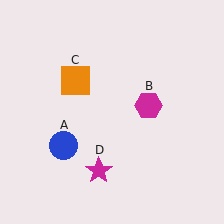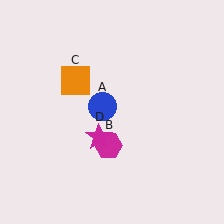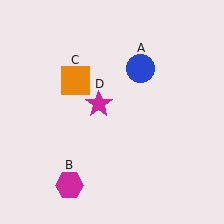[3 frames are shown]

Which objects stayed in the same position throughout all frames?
Orange square (object C) remained stationary.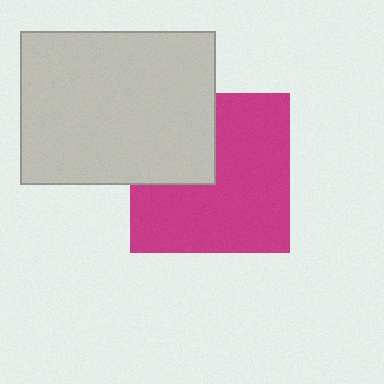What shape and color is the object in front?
The object in front is a light gray rectangle.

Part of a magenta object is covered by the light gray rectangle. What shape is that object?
It is a square.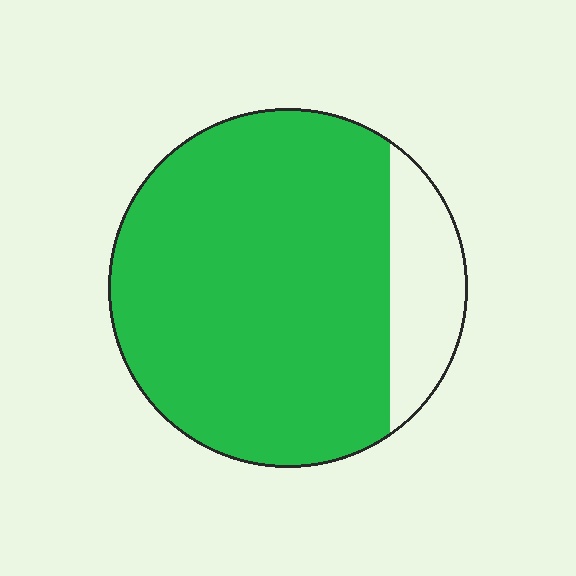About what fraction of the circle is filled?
About five sixths (5/6).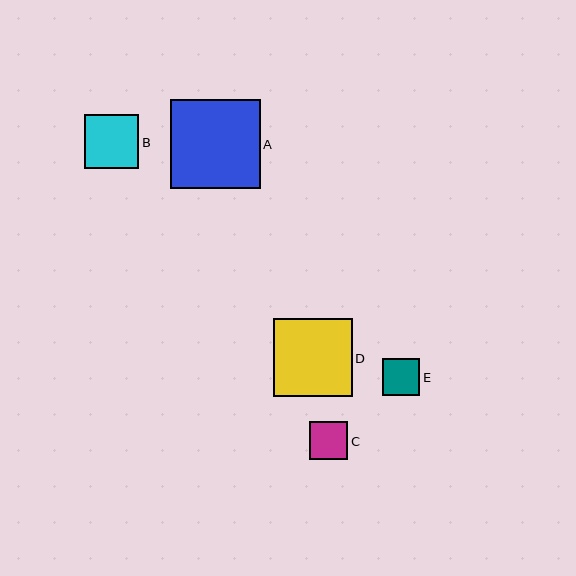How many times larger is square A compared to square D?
Square A is approximately 1.1 times the size of square D.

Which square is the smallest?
Square E is the smallest with a size of approximately 37 pixels.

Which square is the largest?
Square A is the largest with a size of approximately 89 pixels.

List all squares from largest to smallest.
From largest to smallest: A, D, B, C, E.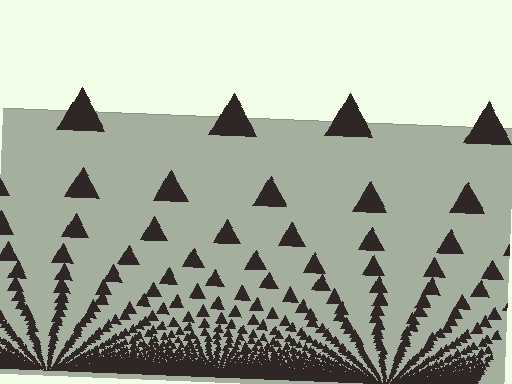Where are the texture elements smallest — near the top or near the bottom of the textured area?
Near the bottom.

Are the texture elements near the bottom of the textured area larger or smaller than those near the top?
Smaller. The gradient is inverted — elements near the bottom are smaller and denser.